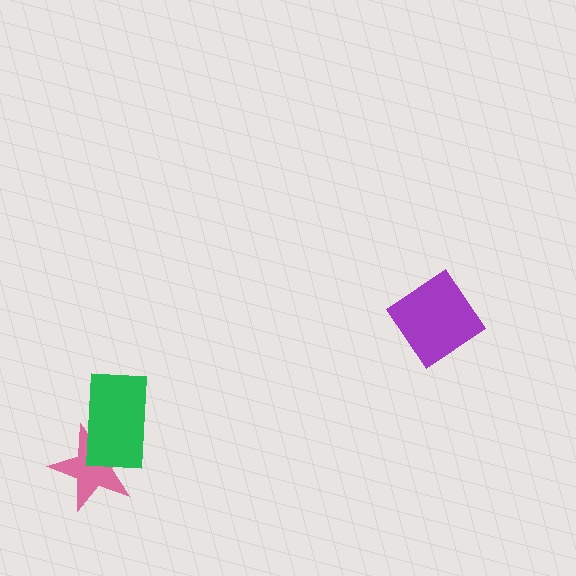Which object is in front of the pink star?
The green rectangle is in front of the pink star.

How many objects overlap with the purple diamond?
0 objects overlap with the purple diamond.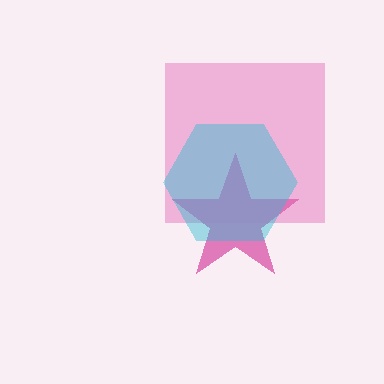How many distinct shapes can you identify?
There are 3 distinct shapes: a magenta star, a pink square, a cyan hexagon.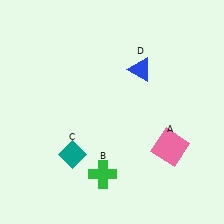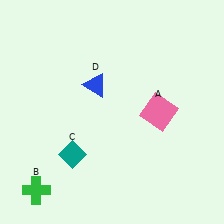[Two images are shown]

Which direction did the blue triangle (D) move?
The blue triangle (D) moved left.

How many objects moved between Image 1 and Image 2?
3 objects moved between the two images.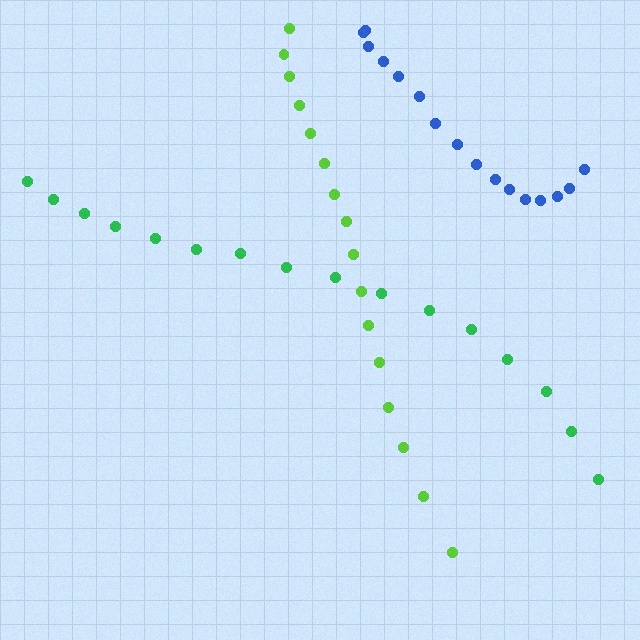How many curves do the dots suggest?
There are 3 distinct paths.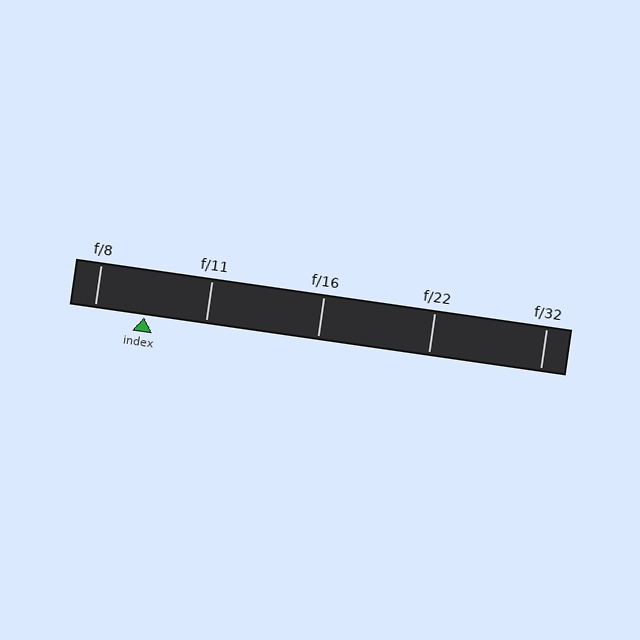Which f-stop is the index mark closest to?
The index mark is closest to f/8.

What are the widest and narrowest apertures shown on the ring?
The widest aperture shown is f/8 and the narrowest is f/32.